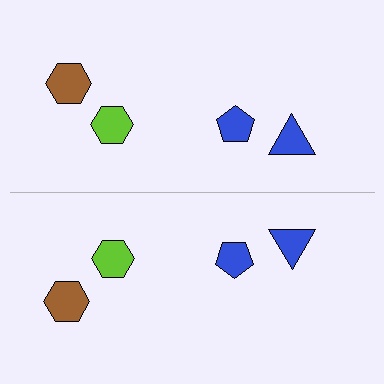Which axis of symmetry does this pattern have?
The pattern has a horizontal axis of symmetry running through the center of the image.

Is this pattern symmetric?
Yes, this pattern has bilateral (reflection) symmetry.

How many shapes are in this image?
There are 8 shapes in this image.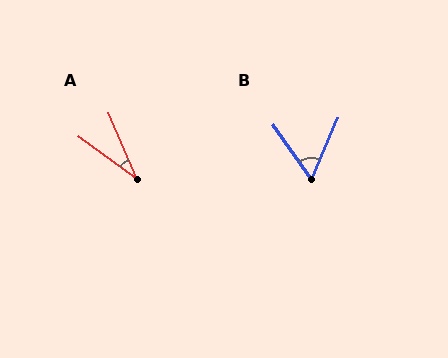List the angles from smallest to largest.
A (31°), B (59°).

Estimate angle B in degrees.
Approximately 59 degrees.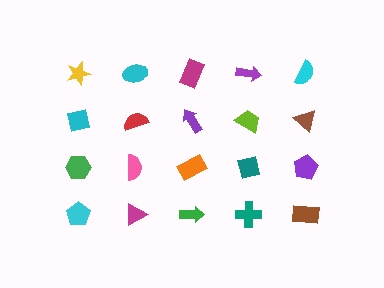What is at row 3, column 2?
A pink semicircle.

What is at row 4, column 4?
A teal cross.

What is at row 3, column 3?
An orange rectangle.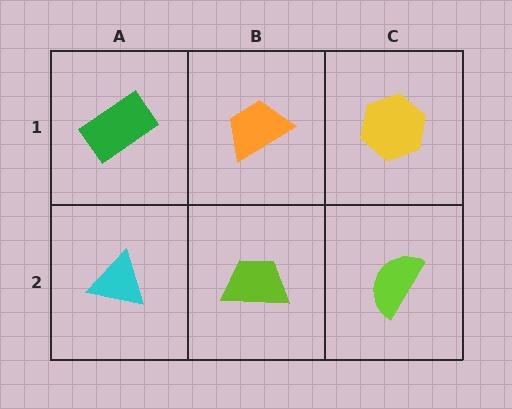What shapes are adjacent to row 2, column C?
A yellow hexagon (row 1, column C), a lime trapezoid (row 2, column B).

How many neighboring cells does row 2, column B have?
3.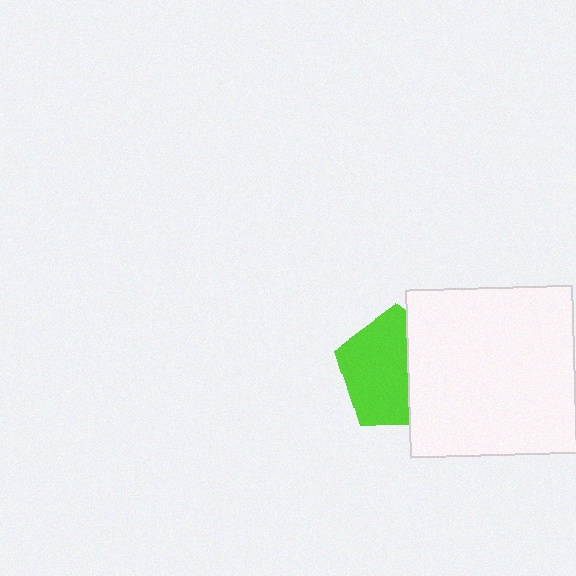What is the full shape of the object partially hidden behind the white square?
The partially hidden object is a lime pentagon.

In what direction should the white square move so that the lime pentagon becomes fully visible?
The white square should move right. That is the shortest direction to clear the overlap and leave the lime pentagon fully visible.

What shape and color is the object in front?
The object in front is a white square.